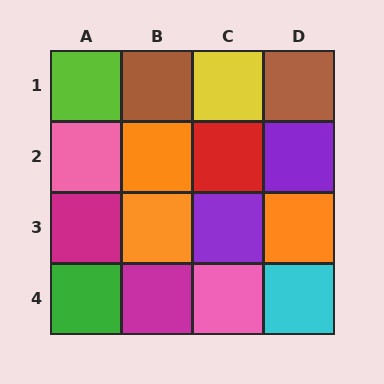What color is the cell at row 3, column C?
Purple.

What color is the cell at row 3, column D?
Orange.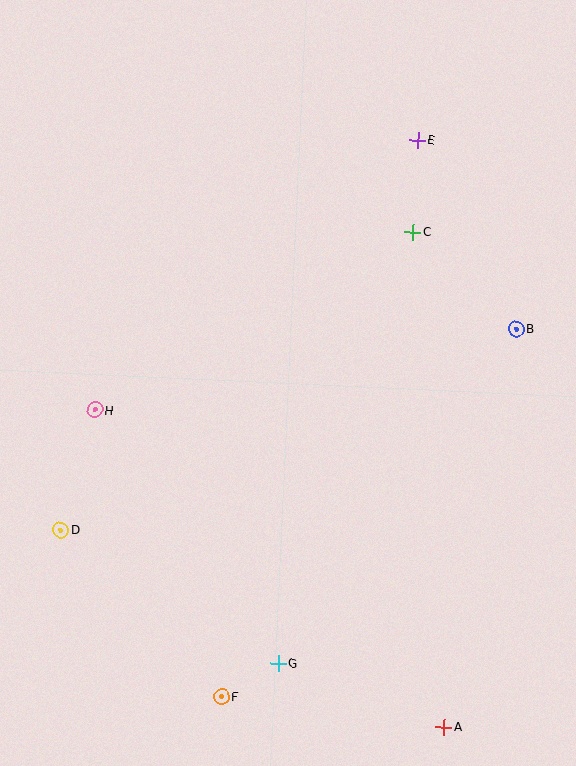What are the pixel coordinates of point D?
Point D is at (61, 530).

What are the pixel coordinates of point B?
Point B is at (516, 329).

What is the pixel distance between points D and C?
The distance between D and C is 461 pixels.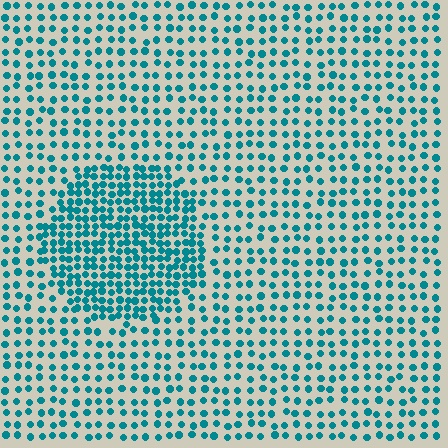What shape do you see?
I see a circle.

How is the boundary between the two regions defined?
The boundary is defined by a change in element density (approximately 2.0x ratio). All elements are the same color, size, and shape.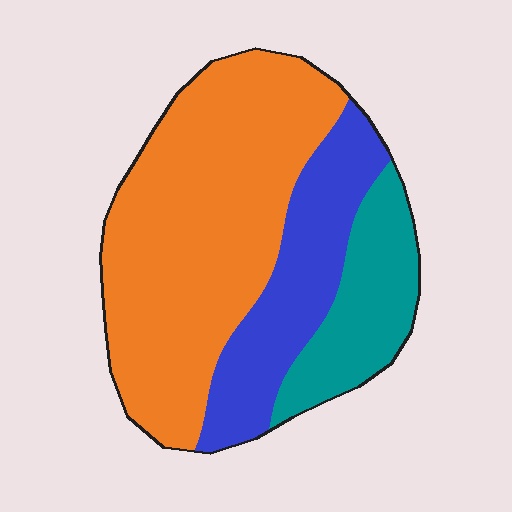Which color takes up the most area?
Orange, at roughly 60%.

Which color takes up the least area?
Teal, at roughly 20%.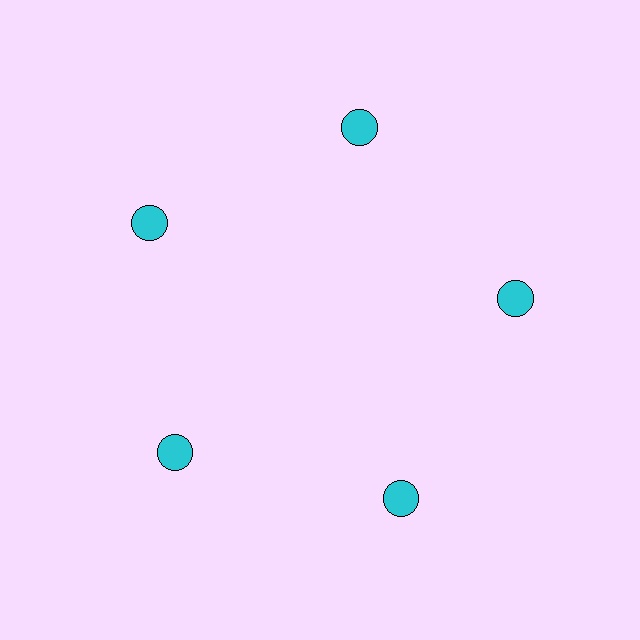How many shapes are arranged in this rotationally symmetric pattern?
There are 5 shapes, arranged in 5 groups of 1.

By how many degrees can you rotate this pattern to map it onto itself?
The pattern maps onto itself every 72 degrees of rotation.